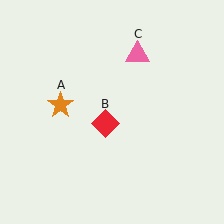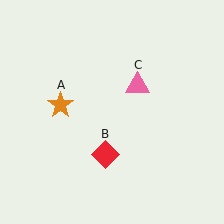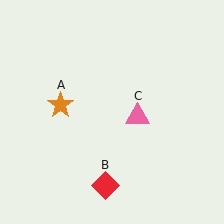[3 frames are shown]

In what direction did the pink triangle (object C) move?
The pink triangle (object C) moved down.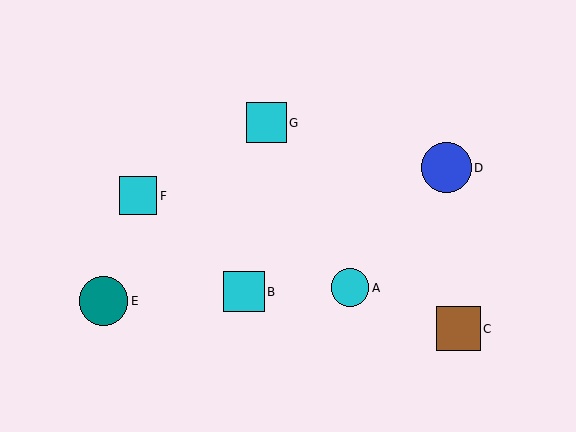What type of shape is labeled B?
Shape B is a cyan square.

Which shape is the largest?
The blue circle (labeled D) is the largest.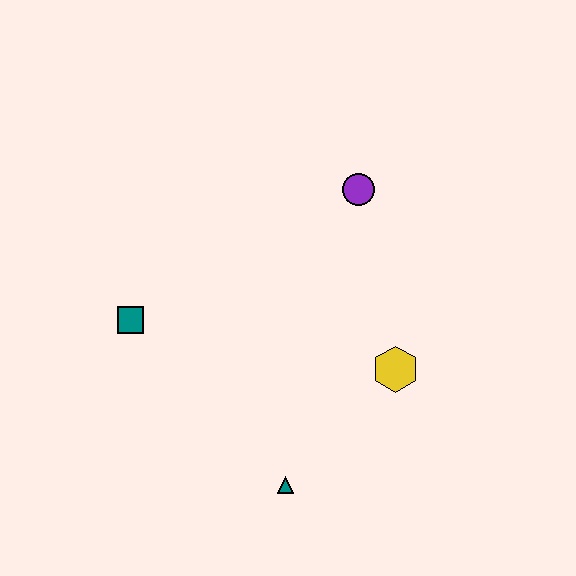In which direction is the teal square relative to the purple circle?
The teal square is to the left of the purple circle.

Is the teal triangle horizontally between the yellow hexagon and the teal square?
Yes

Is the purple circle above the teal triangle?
Yes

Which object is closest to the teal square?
The teal triangle is closest to the teal square.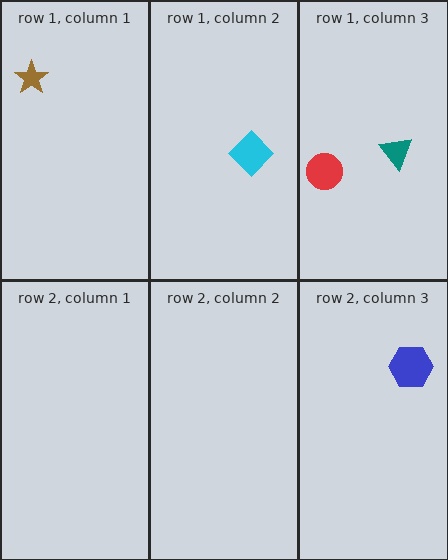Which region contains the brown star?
The row 1, column 1 region.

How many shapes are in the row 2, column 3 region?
1.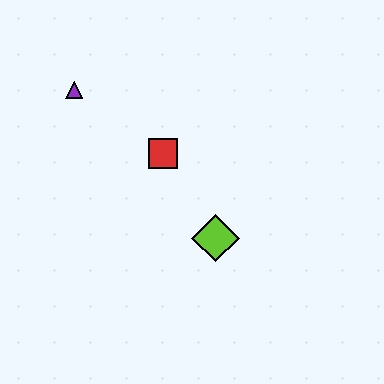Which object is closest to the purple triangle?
The red square is closest to the purple triangle.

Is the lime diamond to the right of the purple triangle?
Yes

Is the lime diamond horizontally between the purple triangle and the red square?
No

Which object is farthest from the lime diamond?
The purple triangle is farthest from the lime diamond.